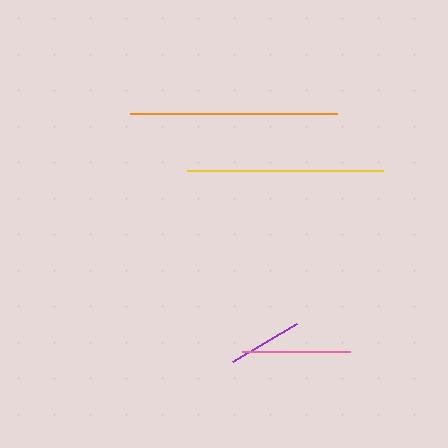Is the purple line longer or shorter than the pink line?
The pink line is longer than the purple line.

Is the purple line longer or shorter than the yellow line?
The yellow line is longer than the purple line.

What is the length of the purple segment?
The purple segment is approximately 75 pixels long.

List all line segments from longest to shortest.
From longest to shortest: orange, yellow, pink, purple.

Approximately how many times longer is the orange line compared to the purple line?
The orange line is approximately 2.7 times the length of the purple line.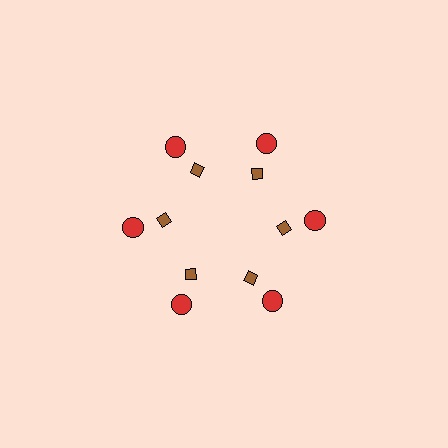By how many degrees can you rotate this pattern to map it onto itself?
The pattern maps onto itself every 60 degrees of rotation.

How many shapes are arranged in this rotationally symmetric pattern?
There are 12 shapes, arranged in 6 groups of 2.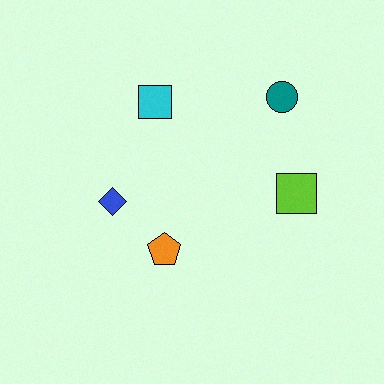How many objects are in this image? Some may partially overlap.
There are 5 objects.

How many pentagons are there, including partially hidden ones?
There is 1 pentagon.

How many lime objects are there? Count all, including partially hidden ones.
There is 1 lime object.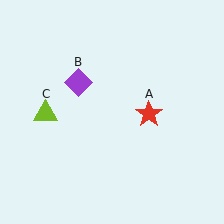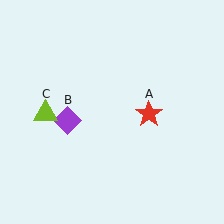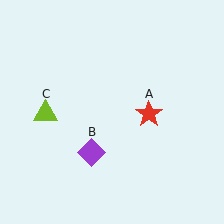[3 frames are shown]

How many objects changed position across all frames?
1 object changed position: purple diamond (object B).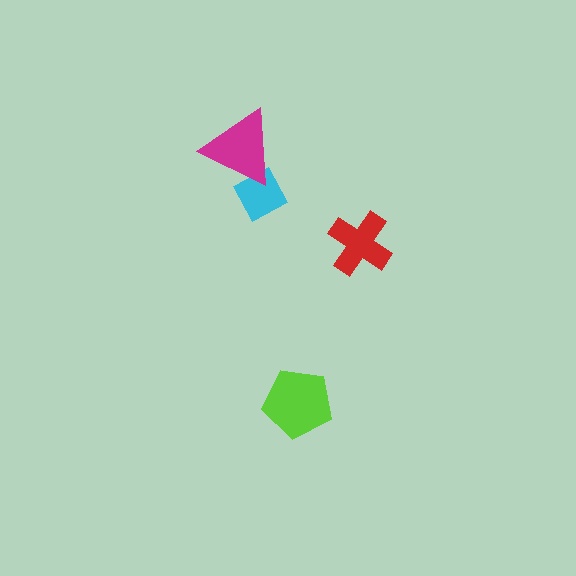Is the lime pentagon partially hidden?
No, no other shape covers it.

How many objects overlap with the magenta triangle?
1 object overlaps with the magenta triangle.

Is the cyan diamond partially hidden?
Yes, it is partially covered by another shape.